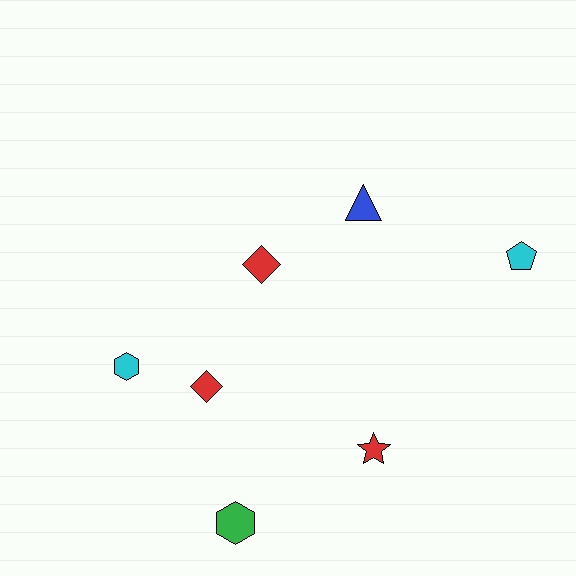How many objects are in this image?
There are 7 objects.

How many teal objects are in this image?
There are no teal objects.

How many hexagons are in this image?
There are 2 hexagons.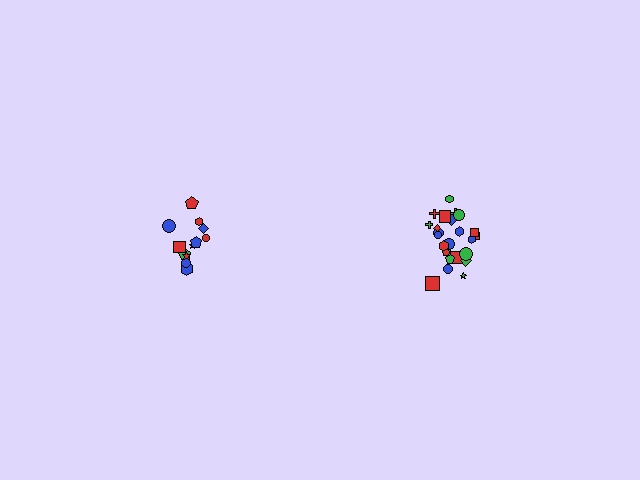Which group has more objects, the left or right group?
The right group.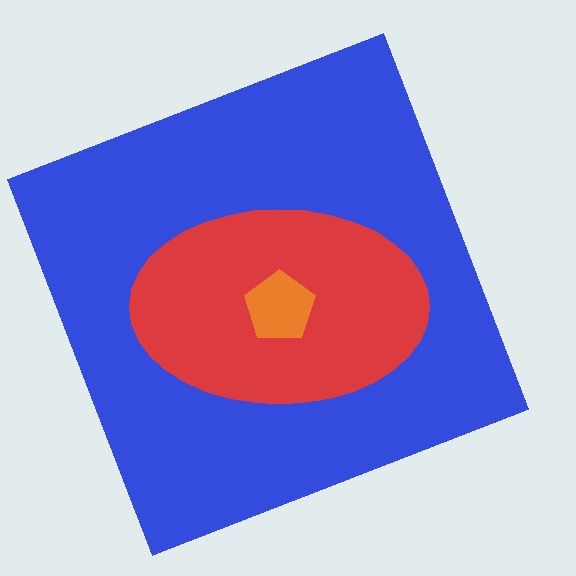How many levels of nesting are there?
3.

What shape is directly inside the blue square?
The red ellipse.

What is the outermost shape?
The blue square.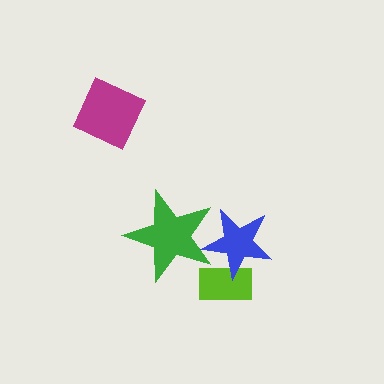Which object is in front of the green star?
The blue star is in front of the green star.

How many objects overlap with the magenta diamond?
0 objects overlap with the magenta diamond.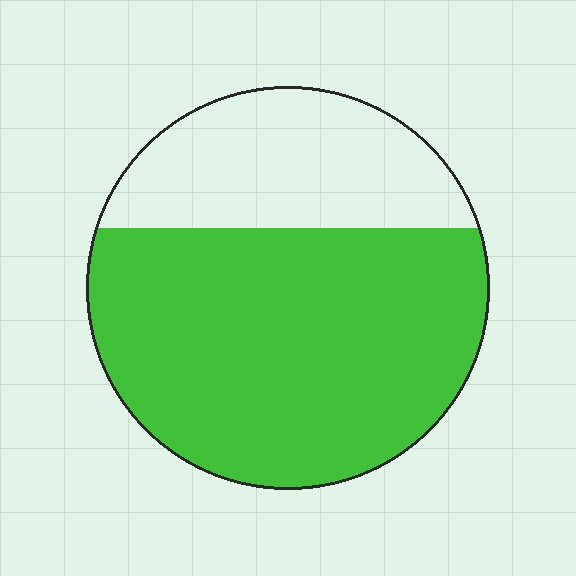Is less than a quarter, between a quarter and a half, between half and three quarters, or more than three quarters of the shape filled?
Between half and three quarters.